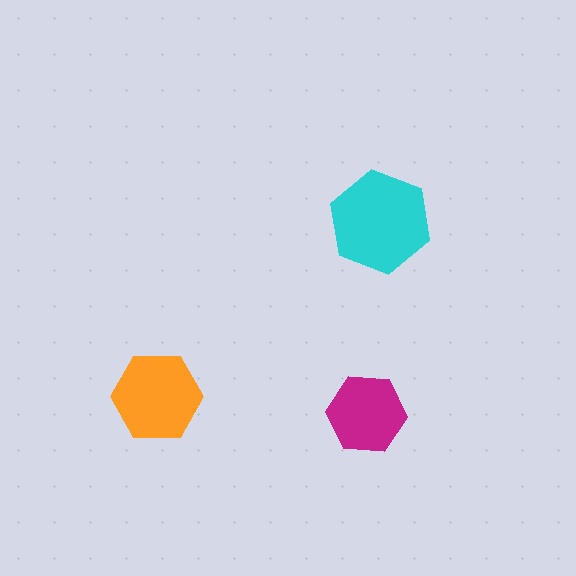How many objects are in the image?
There are 3 objects in the image.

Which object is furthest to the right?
The cyan hexagon is rightmost.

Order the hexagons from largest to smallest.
the cyan one, the orange one, the magenta one.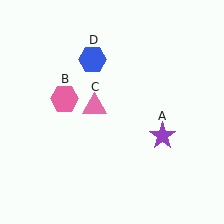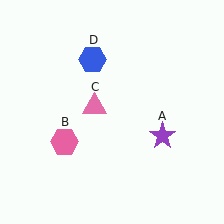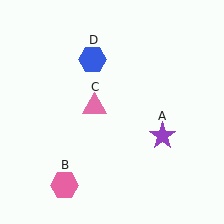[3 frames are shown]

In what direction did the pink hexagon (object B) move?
The pink hexagon (object B) moved down.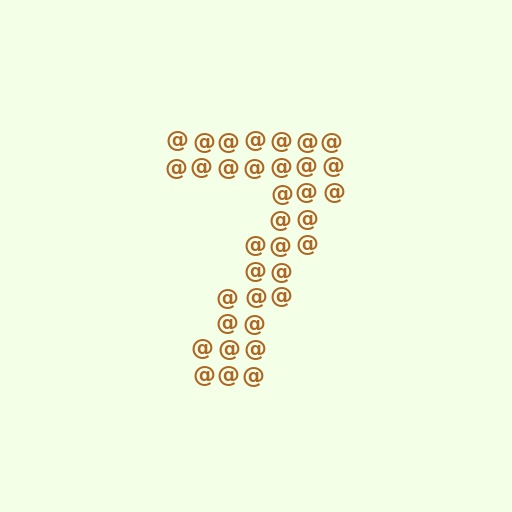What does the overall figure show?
The overall figure shows the digit 7.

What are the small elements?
The small elements are at signs.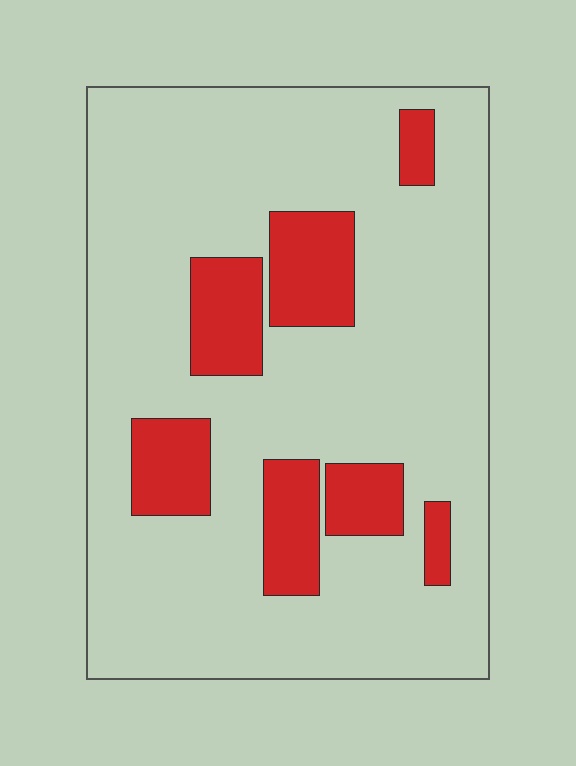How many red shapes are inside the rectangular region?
7.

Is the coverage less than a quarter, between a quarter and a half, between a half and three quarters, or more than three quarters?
Less than a quarter.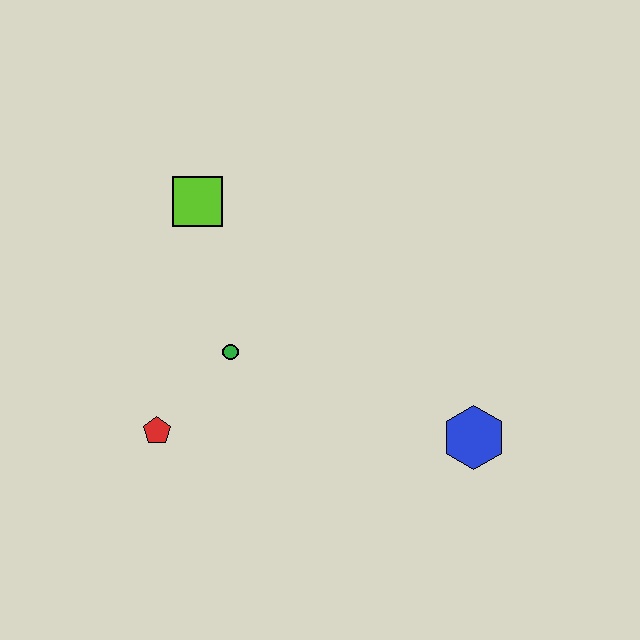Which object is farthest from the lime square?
The blue hexagon is farthest from the lime square.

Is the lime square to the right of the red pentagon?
Yes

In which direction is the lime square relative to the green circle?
The lime square is above the green circle.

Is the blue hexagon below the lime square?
Yes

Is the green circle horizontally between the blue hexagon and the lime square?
Yes